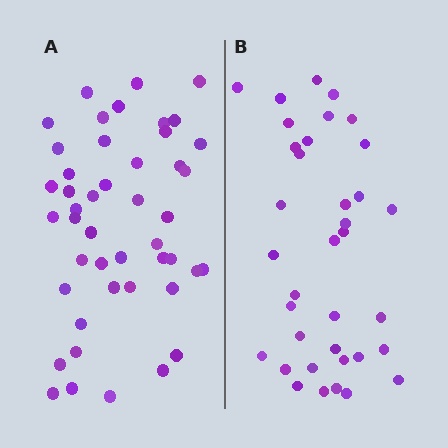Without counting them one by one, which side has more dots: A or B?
Region A (the left region) has more dots.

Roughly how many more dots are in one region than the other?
Region A has roughly 10 or so more dots than region B.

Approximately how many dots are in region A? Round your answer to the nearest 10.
About 50 dots. (The exact count is 46, which rounds to 50.)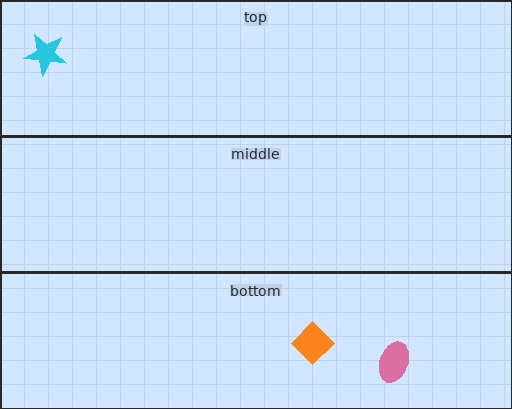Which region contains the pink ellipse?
The bottom region.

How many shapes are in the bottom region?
2.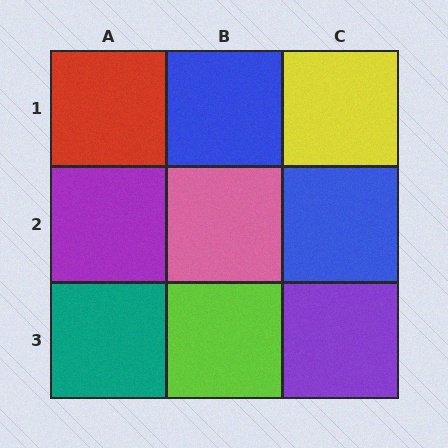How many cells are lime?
1 cell is lime.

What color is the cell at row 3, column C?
Purple.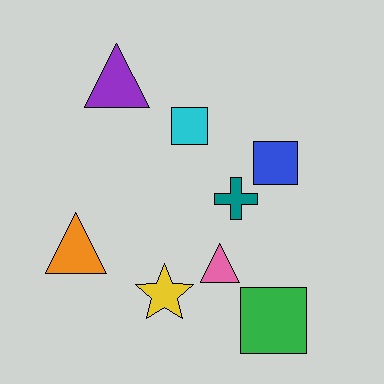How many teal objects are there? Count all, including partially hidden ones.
There is 1 teal object.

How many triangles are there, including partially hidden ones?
There are 3 triangles.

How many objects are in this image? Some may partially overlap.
There are 8 objects.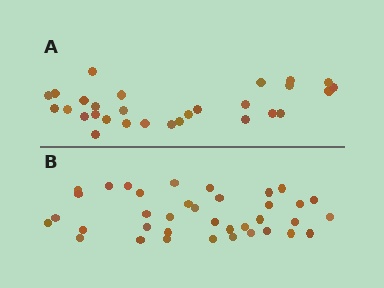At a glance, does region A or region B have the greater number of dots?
Region B (the bottom region) has more dots.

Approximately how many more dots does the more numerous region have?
Region B has roughly 8 or so more dots than region A.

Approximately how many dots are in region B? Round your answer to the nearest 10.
About 40 dots. (The exact count is 37, which rounds to 40.)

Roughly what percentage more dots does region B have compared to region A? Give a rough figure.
About 30% more.